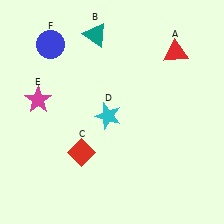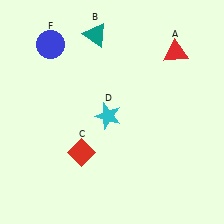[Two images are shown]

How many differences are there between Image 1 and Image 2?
There is 1 difference between the two images.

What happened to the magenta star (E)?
The magenta star (E) was removed in Image 2. It was in the top-left area of Image 1.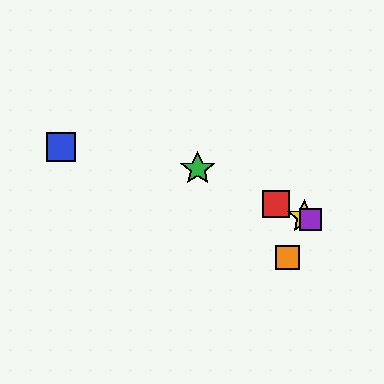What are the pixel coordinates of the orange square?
The orange square is at (287, 257).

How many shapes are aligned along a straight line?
4 shapes (the red square, the green star, the yellow star, the purple square) are aligned along a straight line.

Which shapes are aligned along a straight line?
The red square, the green star, the yellow star, the purple square are aligned along a straight line.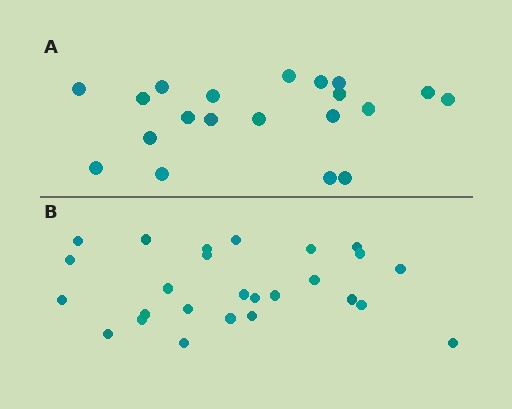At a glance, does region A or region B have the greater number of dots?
Region B (the bottom region) has more dots.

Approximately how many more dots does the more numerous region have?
Region B has about 6 more dots than region A.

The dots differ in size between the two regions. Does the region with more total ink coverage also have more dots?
No. Region A has more total ink coverage because its dots are larger, but region B actually contains more individual dots. Total area can be misleading — the number of items is what matters here.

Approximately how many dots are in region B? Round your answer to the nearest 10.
About 30 dots. (The exact count is 26, which rounds to 30.)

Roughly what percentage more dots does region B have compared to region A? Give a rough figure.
About 30% more.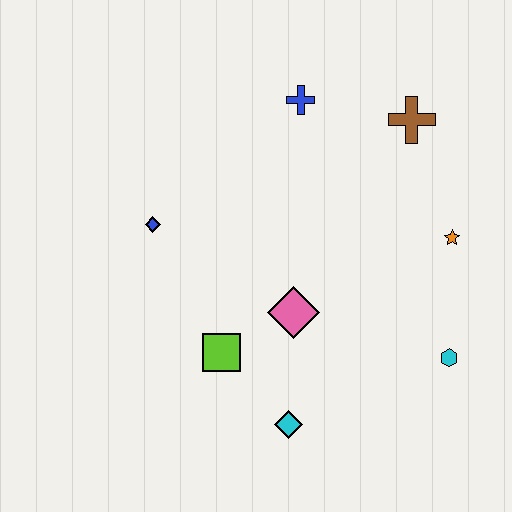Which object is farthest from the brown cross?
The cyan diamond is farthest from the brown cross.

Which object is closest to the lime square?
The pink diamond is closest to the lime square.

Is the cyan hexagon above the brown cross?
No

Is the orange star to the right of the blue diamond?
Yes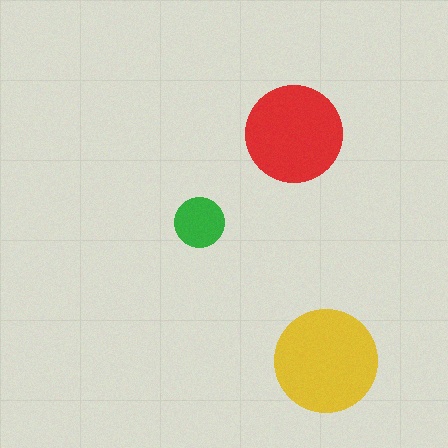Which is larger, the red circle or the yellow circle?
The yellow one.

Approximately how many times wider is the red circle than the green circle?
About 2 times wider.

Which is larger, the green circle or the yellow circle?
The yellow one.